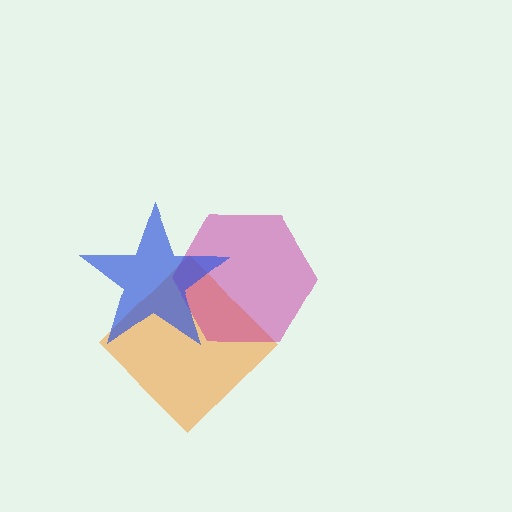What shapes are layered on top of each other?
The layered shapes are: an orange diamond, a magenta hexagon, a blue star.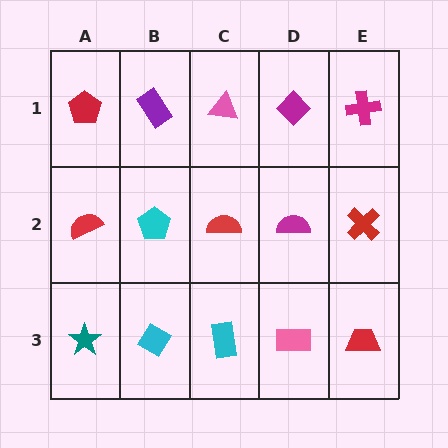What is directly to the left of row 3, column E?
A pink rectangle.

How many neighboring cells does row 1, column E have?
2.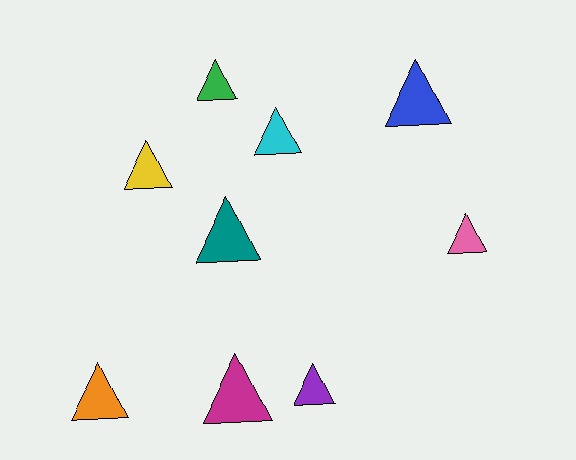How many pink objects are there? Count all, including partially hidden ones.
There is 1 pink object.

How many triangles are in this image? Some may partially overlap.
There are 9 triangles.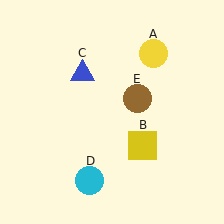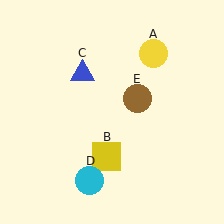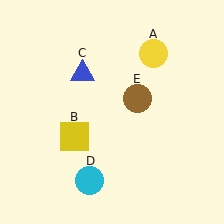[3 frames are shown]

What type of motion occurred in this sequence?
The yellow square (object B) rotated clockwise around the center of the scene.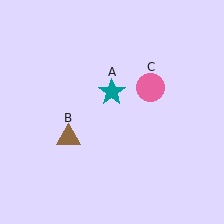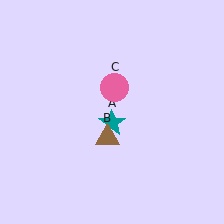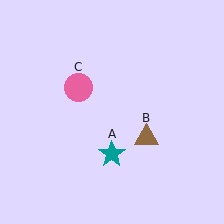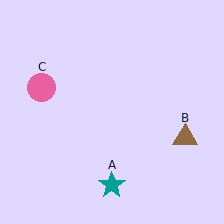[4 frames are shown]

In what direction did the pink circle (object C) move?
The pink circle (object C) moved left.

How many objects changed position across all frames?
3 objects changed position: teal star (object A), brown triangle (object B), pink circle (object C).